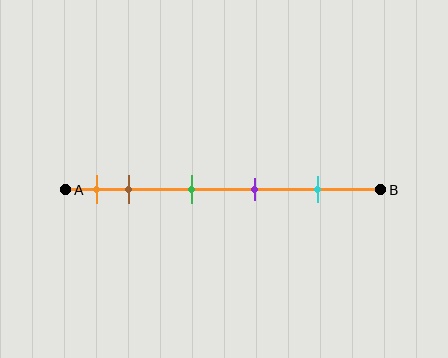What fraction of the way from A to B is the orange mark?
The orange mark is approximately 10% (0.1) of the way from A to B.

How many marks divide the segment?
There are 5 marks dividing the segment.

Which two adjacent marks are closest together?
The orange and brown marks are the closest adjacent pair.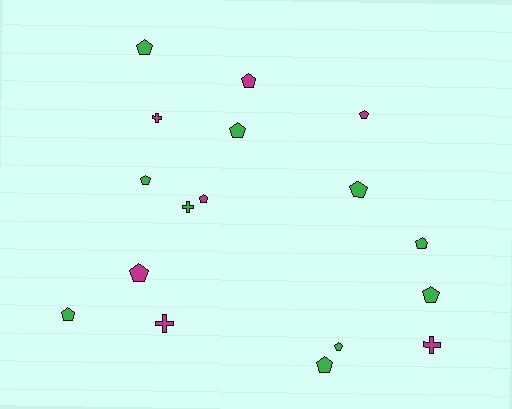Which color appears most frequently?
Green, with 10 objects.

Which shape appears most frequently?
Pentagon, with 13 objects.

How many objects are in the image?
There are 17 objects.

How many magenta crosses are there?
There are 3 magenta crosses.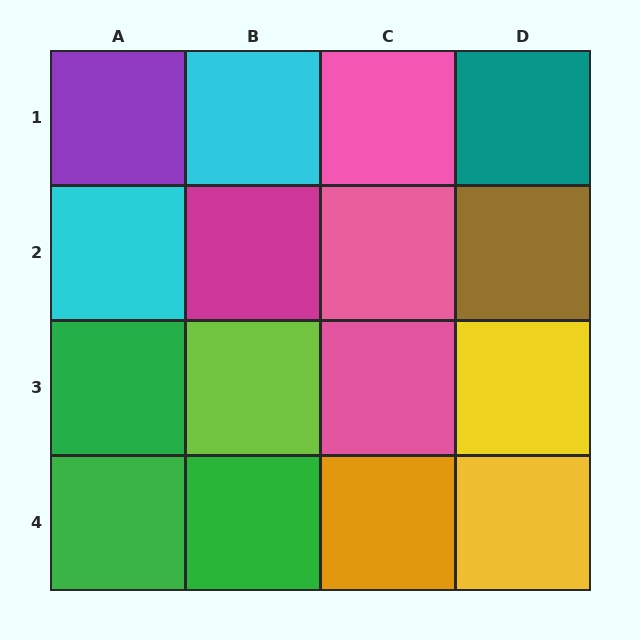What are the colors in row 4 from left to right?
Green, green, orange, yellow.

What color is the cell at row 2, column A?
Cyan.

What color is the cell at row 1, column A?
Purple.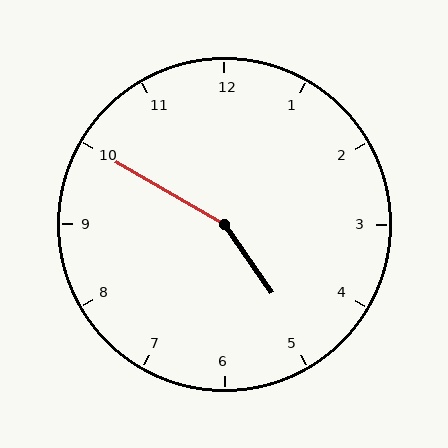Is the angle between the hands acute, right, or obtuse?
It is obtuse.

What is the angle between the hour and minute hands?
Approximately 155 degrees.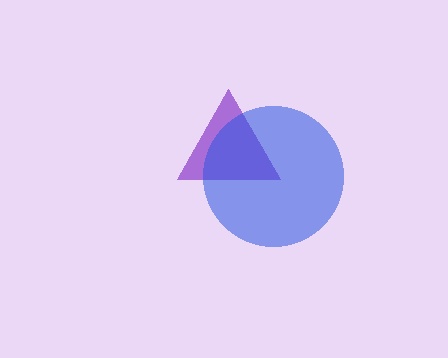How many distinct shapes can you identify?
There are 2 distinct shapes: a purple triangle, a blue circle.